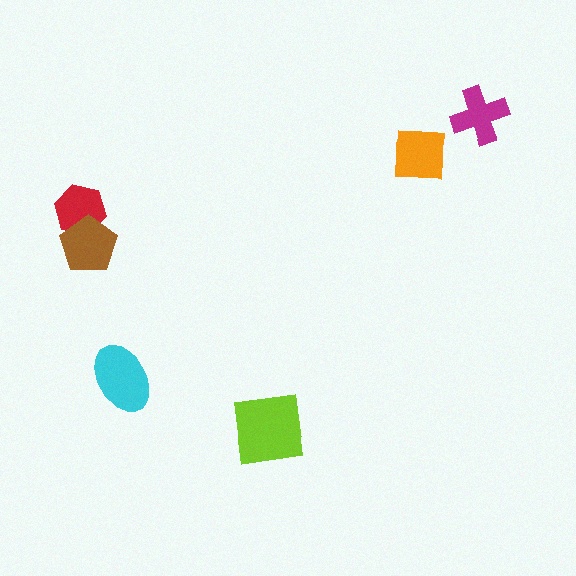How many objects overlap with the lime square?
0 objects overlap with the lime square.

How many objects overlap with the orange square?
0 objects overlap with the orange square.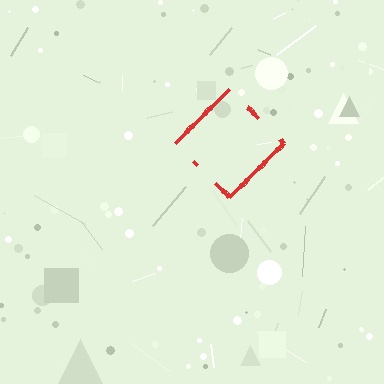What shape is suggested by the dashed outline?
The dashed outline suggests a diamond.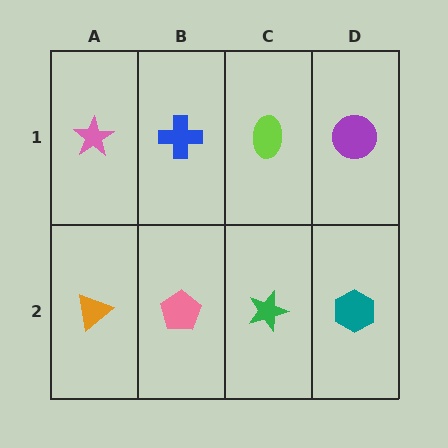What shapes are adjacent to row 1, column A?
An orange triangle (row 2, column A), a blue cross (row 1, column B).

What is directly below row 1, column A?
An orange triangle.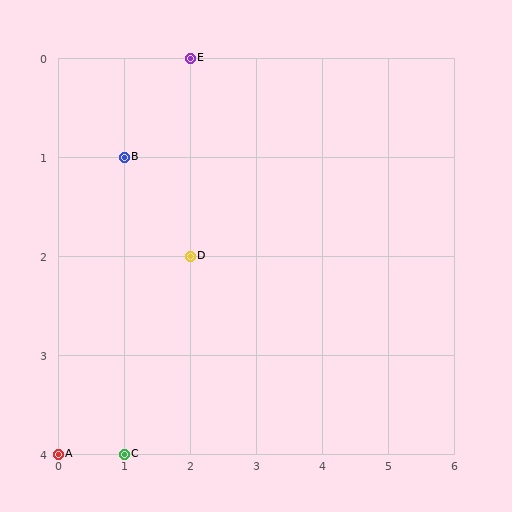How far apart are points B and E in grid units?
Points B and E are 1 column and 1 row apart (about 1.4 grid units diagonally).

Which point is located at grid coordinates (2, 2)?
Point D is at (2, 2).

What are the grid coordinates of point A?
Point A is at grid coordinates (0, 4).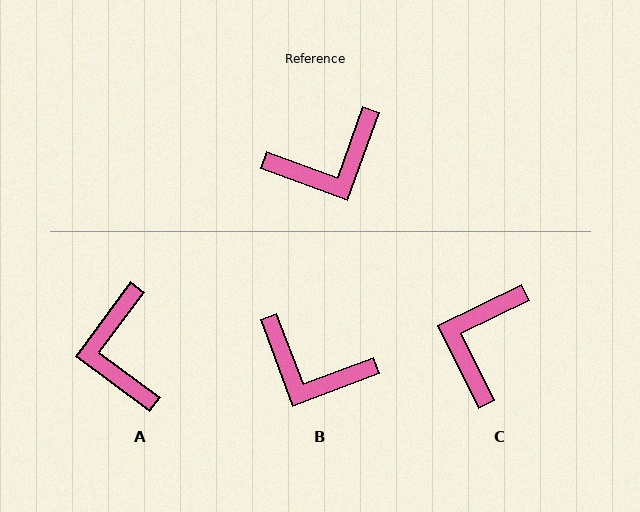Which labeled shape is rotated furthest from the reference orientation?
C, about 134 degrees away.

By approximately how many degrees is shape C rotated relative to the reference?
Approximately 134 degrees clockwise.